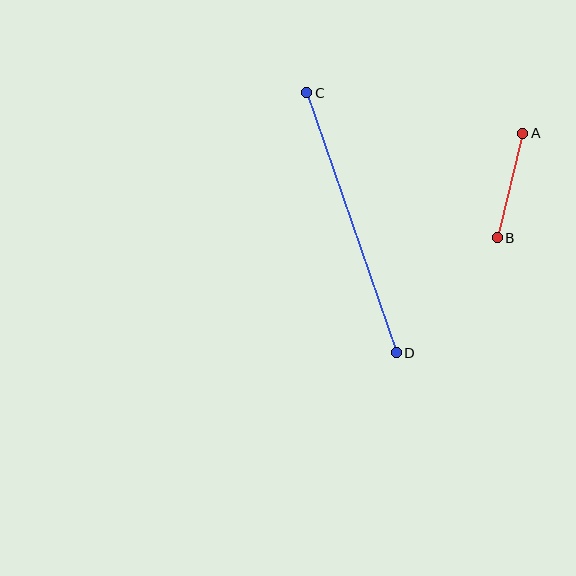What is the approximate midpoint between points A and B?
The midpoint is at approximately (510, 186) pixels.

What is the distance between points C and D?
The distance is approximately 275 pixels.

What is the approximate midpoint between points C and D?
The midpoint is at approximately (351, 223) pixels.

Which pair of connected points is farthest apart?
Points C and D are farthest apart.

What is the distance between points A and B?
The distance is approximately 107 pixels.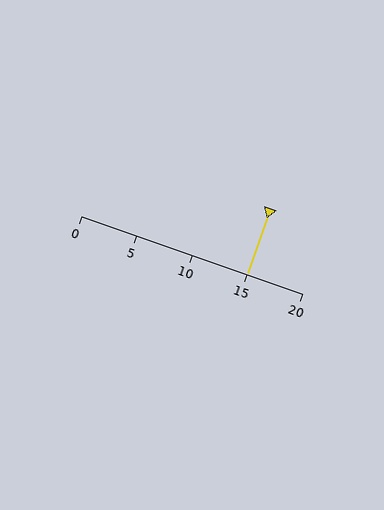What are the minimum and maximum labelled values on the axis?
The axis runs from 0 to 20.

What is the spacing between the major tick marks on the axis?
The major ticks are spaced 5 apart.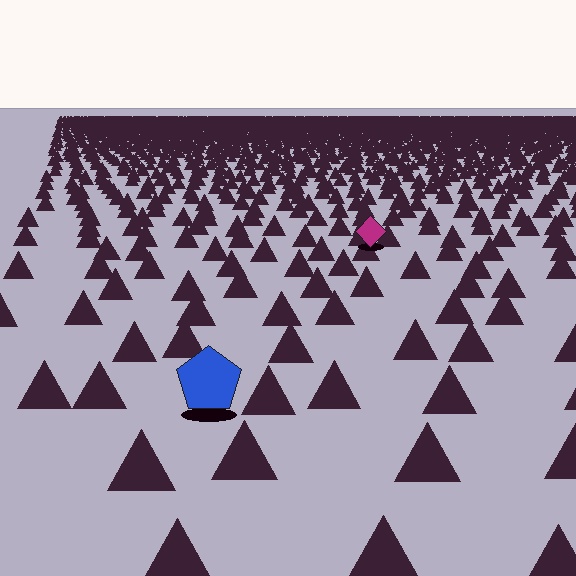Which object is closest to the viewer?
The blue pentagon is closest. The texture marks near it are larger and more spread out.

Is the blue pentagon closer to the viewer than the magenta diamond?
Yes. The blue pentagon is closer — you can tell from the texture gradient: the ground texture is coarser near it.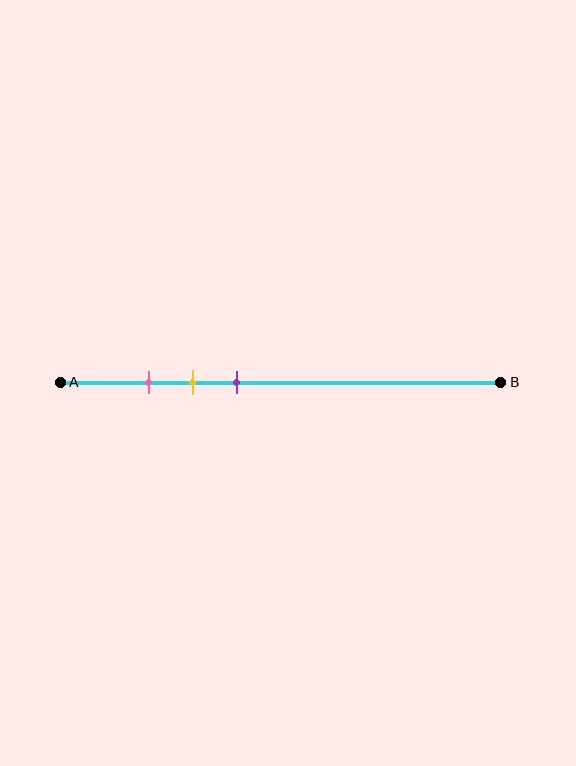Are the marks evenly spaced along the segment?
Yes, the marks are approximately evenly spaced.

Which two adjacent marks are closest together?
The pink and yellow marks are the closest adjacent pair.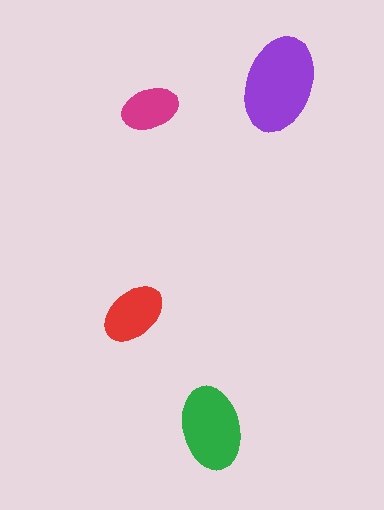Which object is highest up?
The purple ellipse is topmost.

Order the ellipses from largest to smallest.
the purple one, the green one, the red one, the magenta one.